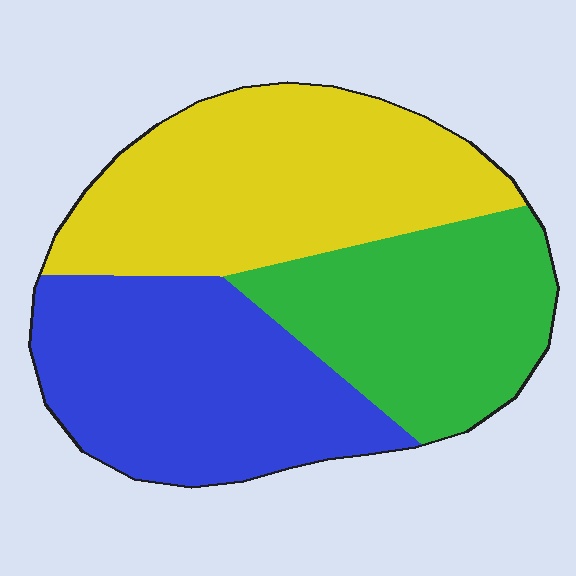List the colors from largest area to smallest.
From largest to smallest: yellow, blue, green.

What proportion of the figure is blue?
Blue takes up about one third (1/3) of the figure.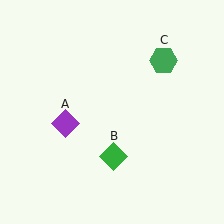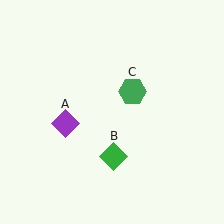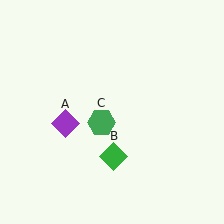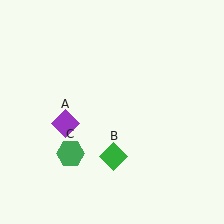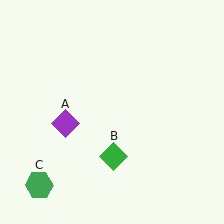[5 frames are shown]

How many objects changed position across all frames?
1 object changed position: green hexagon (object C).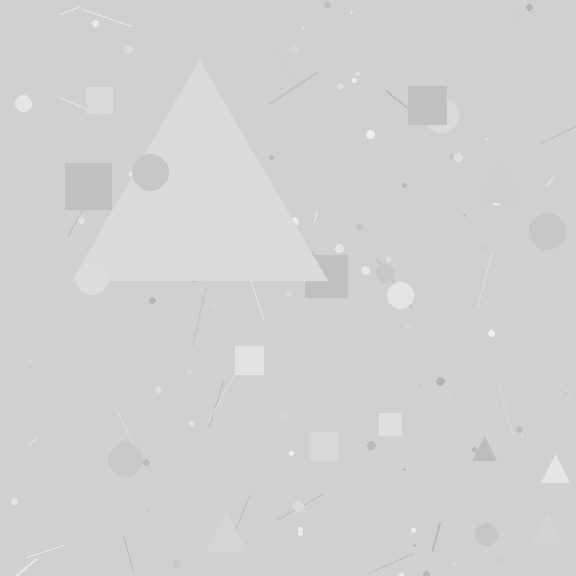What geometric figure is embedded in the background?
A triangle is embedded in the background.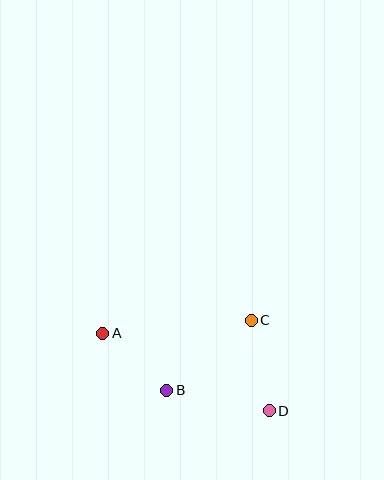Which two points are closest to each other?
Points A and B are closest to each other.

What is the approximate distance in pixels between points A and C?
The distance between A and C is approximately 149 pixels.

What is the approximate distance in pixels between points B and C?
The distance between B and C is approximately 110 pixels.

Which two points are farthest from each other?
Points A and D are farthest from each other.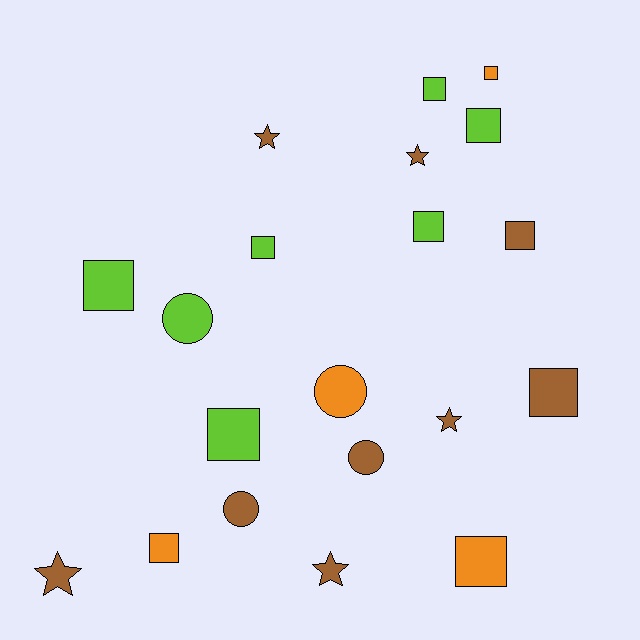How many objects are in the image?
There are 20 objects.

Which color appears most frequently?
Brown, with 9 objects.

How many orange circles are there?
There is 1 orange circle.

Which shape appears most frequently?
Square, with 11 objects.